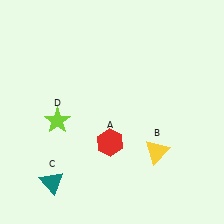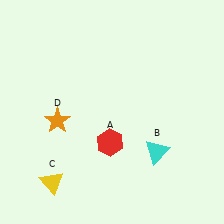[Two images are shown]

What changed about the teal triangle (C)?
In Image 1, C is teal. In Image 2, it changed to yellow.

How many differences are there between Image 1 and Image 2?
There are 3 differences between the two images.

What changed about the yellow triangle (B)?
In Image 1, B is yellow. In Image 2, it changed to cyan.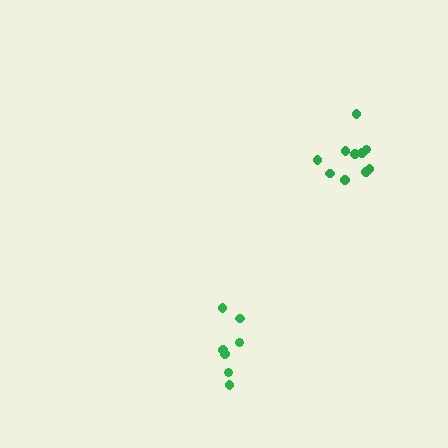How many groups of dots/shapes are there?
There are 2 groups.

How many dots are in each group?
Group 1: 7 dots, Group 2: 10 dots (17 total).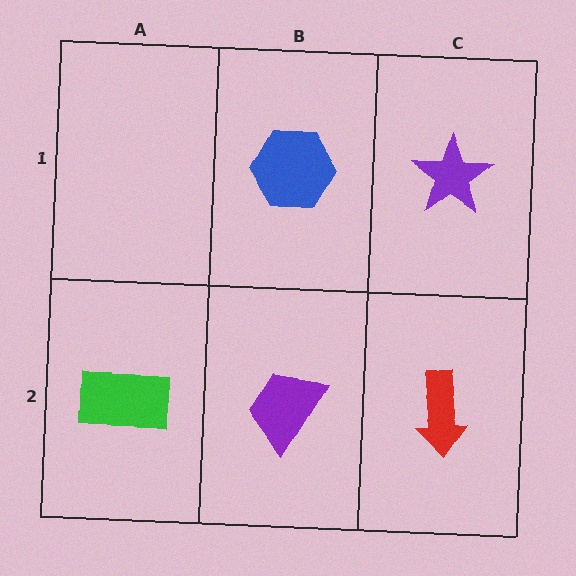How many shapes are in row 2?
3 shapes.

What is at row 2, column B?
A purple trapezoid.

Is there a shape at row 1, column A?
No, that cell is empty.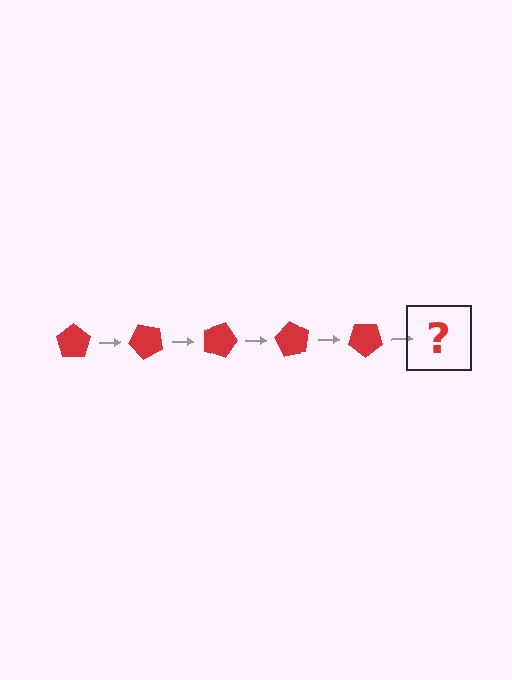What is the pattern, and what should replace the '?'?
The pattern is that the pentagon rotates 45 degrees each step. The '?' should be a red pentagon rotated 225 degrees.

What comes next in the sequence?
The next element should be a red pentagon rotated 225 degrees.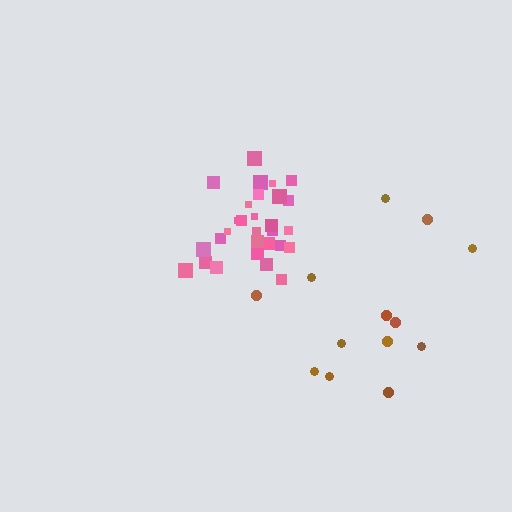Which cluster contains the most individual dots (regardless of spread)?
Pink (29).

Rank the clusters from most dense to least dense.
pink, brown.